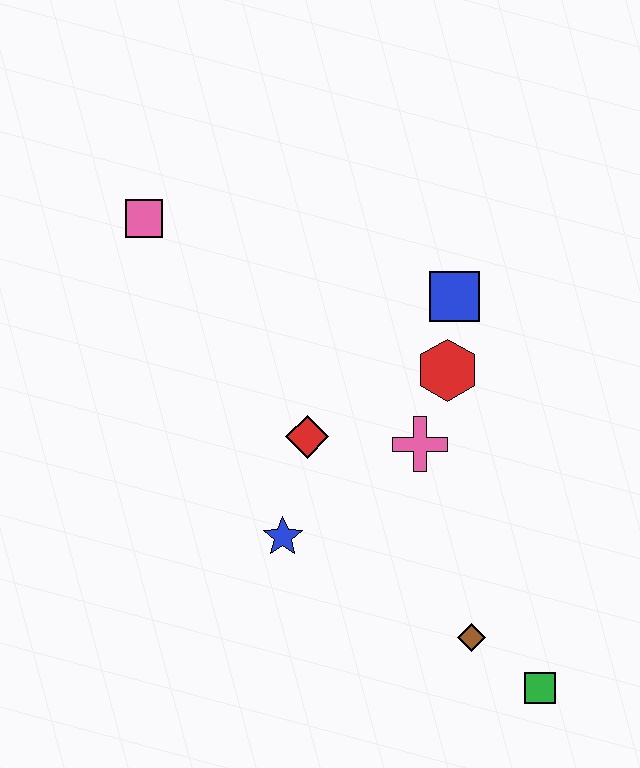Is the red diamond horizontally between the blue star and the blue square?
Yes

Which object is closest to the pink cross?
The red hexagon is closest to the pink cross.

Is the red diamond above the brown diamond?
Yes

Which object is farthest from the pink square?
The green square is farthest from the pink square.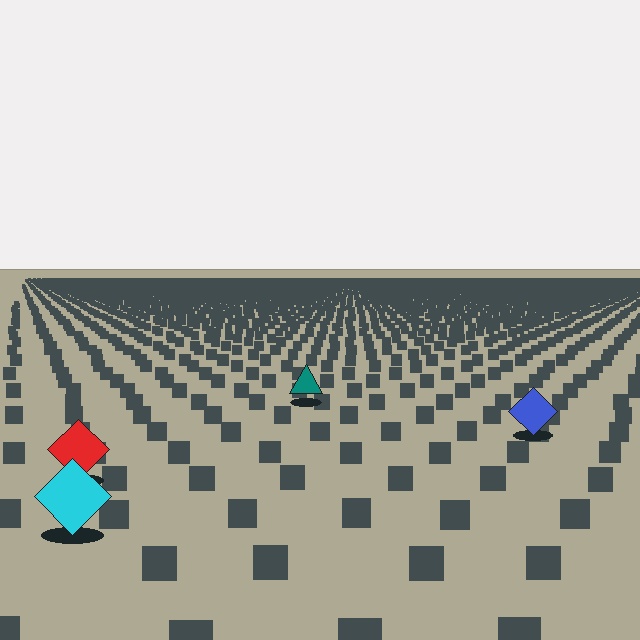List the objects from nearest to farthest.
From nearest to farthest: the cyan diamond, the red diamond, the blue diamond, the teal triangle.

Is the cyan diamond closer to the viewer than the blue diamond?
Yes. The cyan diamond is closer — you can tell from the texture gradient: the ground texture is coarser near it.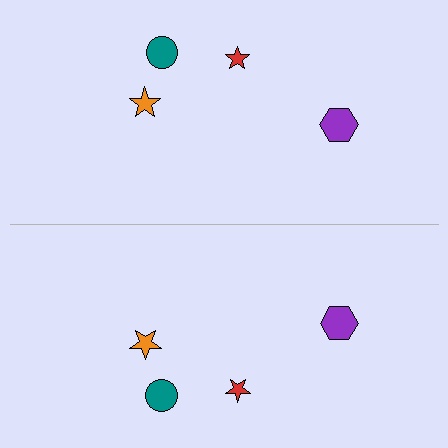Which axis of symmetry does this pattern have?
The pattern has a horizontal axis of symmetry running through the center of the image.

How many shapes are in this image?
There are 8 shapes in this image.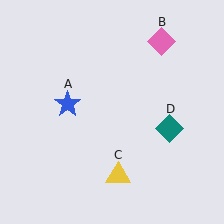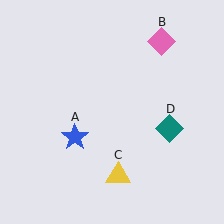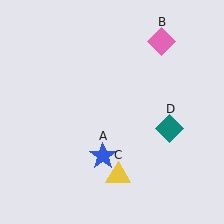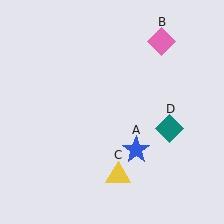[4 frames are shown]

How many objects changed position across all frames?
1 object changed position: blue star (object A).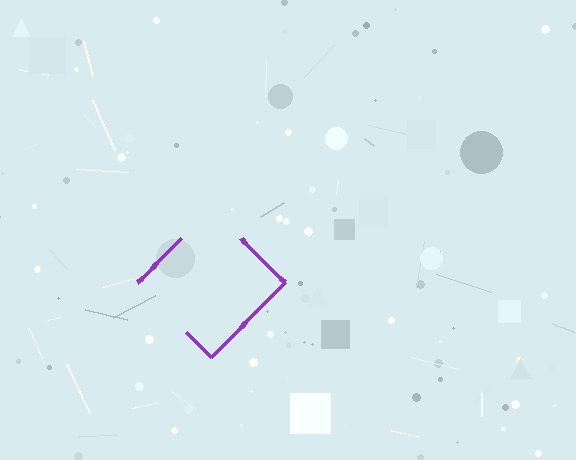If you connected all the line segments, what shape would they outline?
They would outline a diamond.